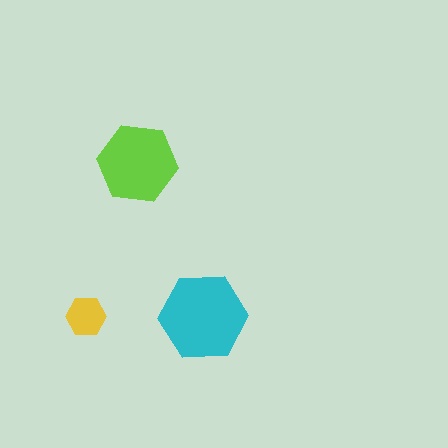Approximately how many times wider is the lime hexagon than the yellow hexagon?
About 2 times wider.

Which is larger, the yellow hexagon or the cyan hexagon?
The cyan one.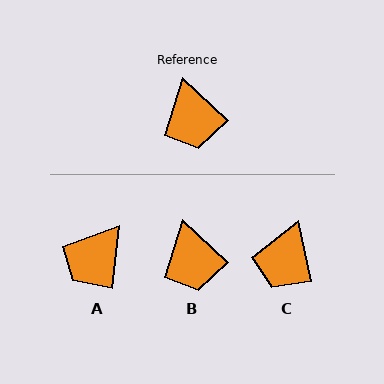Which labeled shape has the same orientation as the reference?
B.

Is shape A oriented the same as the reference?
No, it is off by about 53 degrees.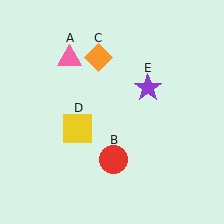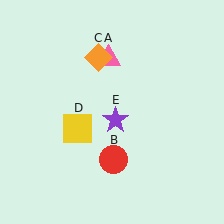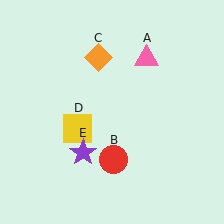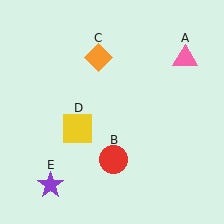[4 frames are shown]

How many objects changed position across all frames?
2 objects changed position: pink triangle (object A), purple star (object E).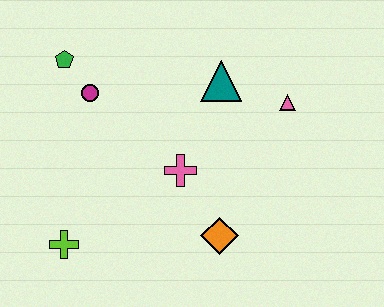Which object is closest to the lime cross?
The pink cross is closest to the lime cross.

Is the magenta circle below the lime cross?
No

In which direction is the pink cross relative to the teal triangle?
The pink cross is below the teal triangle.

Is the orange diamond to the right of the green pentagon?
Yes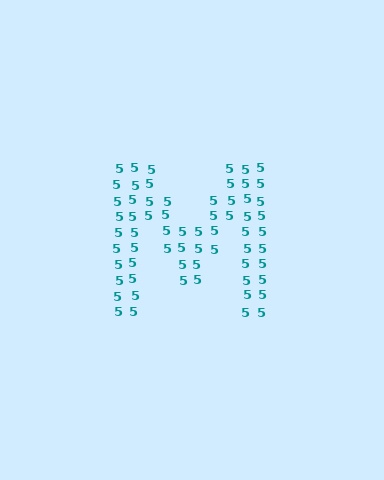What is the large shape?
The large shape is the letter M.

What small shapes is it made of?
It is made of small digit 5's.